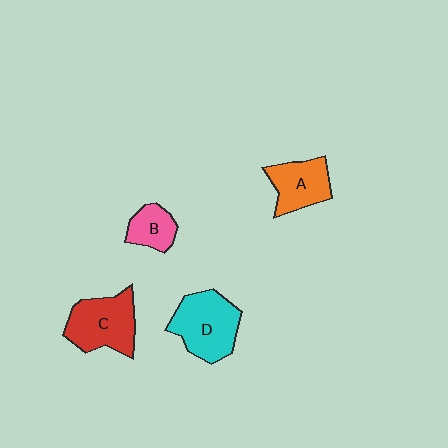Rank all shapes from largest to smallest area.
From largest to smallest: D (cyan), C (red), A (orange), B (pink).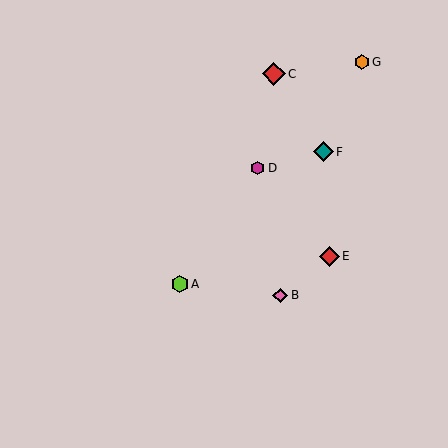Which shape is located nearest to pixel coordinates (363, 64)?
The orange hexagon (labeled G) at (362, 62) is nearest to that location.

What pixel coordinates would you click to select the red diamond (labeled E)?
Click at (329, 256) to select the red diamond E.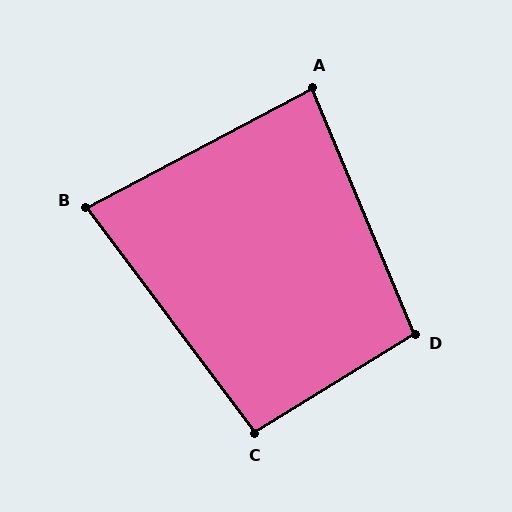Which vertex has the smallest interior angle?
B, at approximately 81 degrees.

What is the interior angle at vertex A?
Approximately 85 degrees (acute).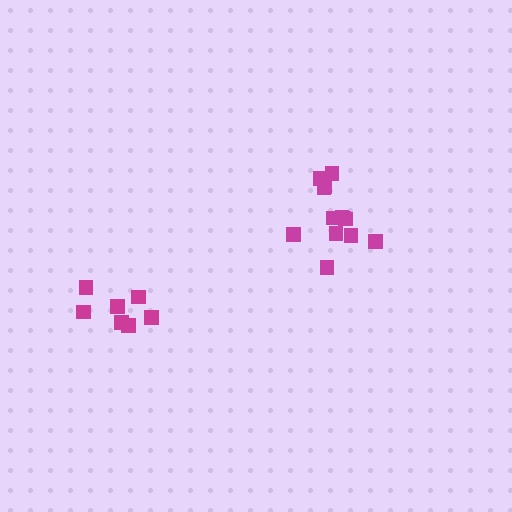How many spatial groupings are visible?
There are 2 spatial groupings.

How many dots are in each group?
Group 1: 7 dots, Group 2: 13 dots (20 total).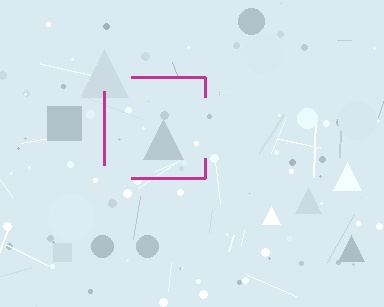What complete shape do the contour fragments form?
The contour fragments form a square.